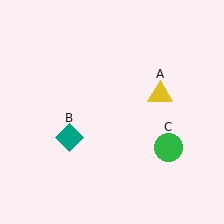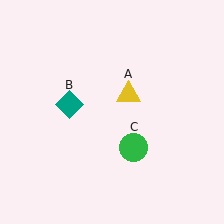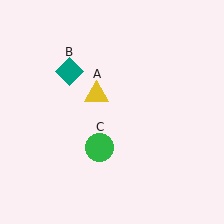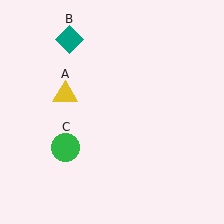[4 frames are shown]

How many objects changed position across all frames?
3 objects changed position: yellow triangle (object A), teal diamond (object B), green circle (object C).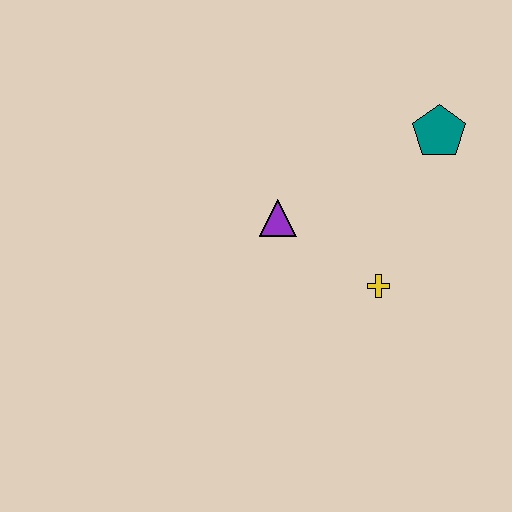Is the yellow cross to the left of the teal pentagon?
Yes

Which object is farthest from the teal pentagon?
The purple triangle is farthest from the teal pentagon.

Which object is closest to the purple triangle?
The yellow cross is closest to the purple triangle.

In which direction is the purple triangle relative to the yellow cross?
The purple triangle is to the left of the yellow cross.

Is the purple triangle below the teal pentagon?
Yes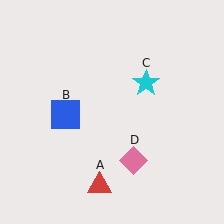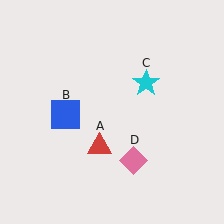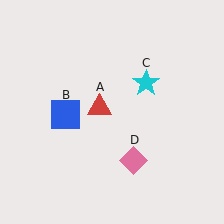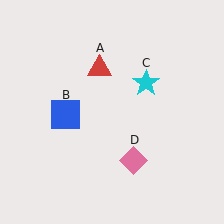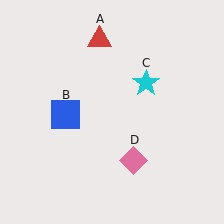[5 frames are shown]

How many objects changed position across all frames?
1 object changed position: red triangle (object A).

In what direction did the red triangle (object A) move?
The red triangle (object A) moved up.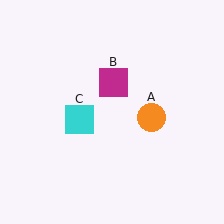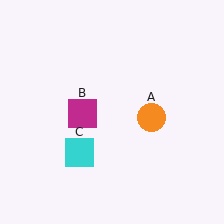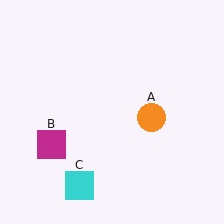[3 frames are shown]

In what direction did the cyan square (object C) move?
The cyan square (object C) moved down.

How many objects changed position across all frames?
2 objects changed position: magenta square (object B), cyan square (object C).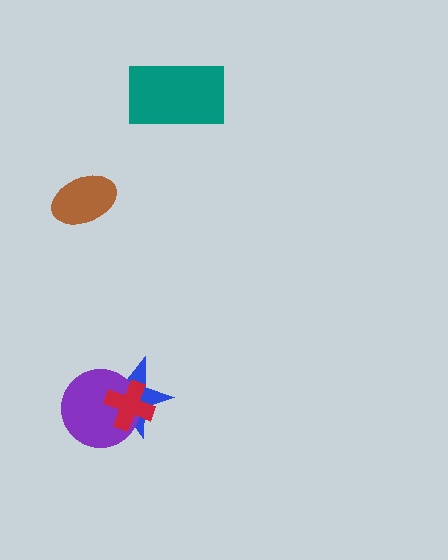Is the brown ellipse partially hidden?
No, no other shape covers it.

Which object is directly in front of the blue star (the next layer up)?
The purple circle is directly in front of the blue star.